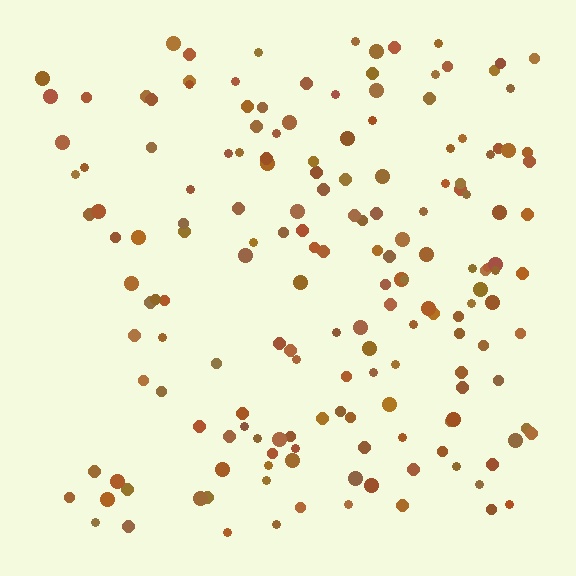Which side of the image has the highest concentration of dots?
The right.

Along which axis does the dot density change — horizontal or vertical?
Horizontal.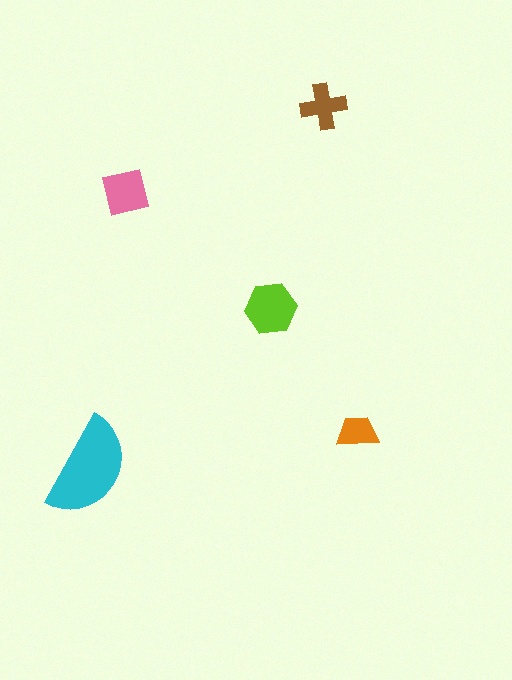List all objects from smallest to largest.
The orange trapezoid, the brown cross, the pink square, the lime hexagon, the cyan semicircle.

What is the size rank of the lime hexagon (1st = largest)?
2nd.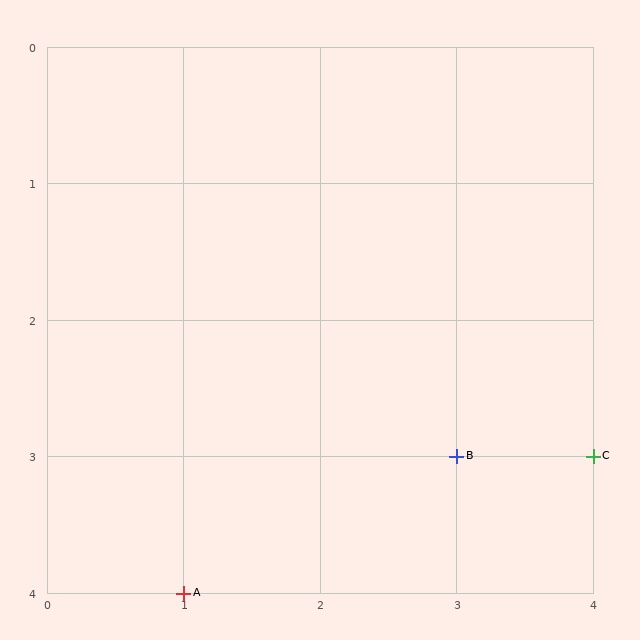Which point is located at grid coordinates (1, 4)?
Point A is at (1, 4).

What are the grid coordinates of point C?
Point C is at grid coordinates (4, 3).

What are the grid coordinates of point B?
Point B is at grid coordinates (3, 3).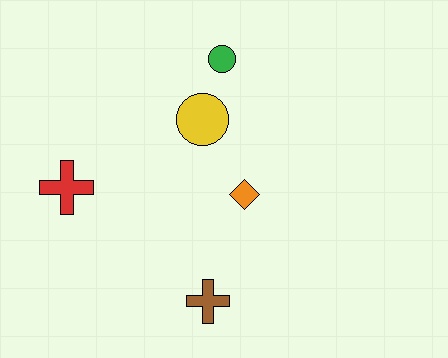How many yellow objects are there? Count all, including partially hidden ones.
There is 1 yellow object.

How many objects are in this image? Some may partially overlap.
There are 5 objects.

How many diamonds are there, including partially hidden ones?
There is 1 diamond.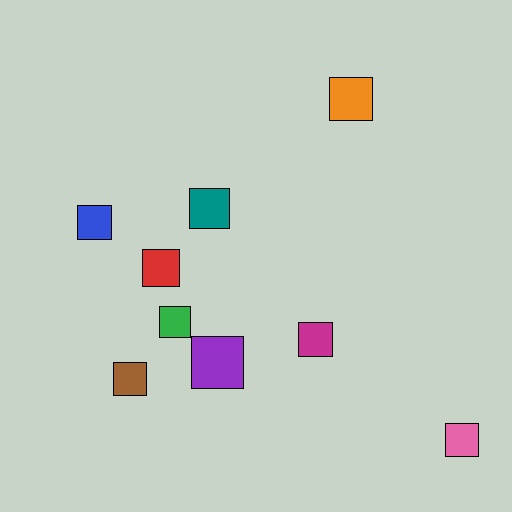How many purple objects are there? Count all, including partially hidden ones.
There is 1 purple object.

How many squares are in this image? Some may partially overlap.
There are 9 squares.